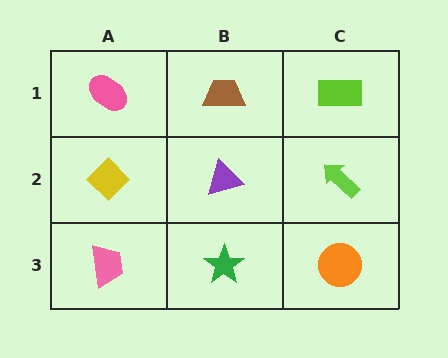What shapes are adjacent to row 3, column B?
A purple triangle (row 2, column B), a pink trapezoid (row 3, column A), an orange circle (row 3, column C).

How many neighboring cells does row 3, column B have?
3.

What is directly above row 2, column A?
A pink ellipse.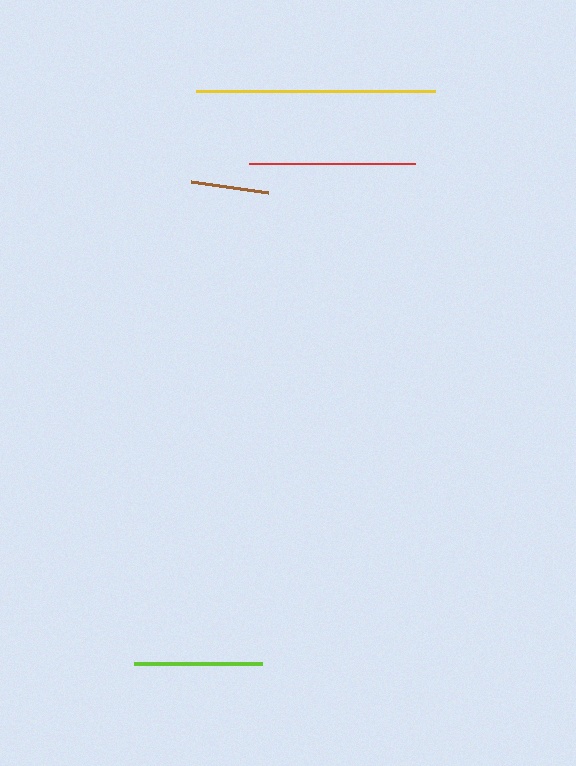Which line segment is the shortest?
The brown line is the shortest at approximately 78 pixels.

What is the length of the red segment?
The red segment is approximately 165 pixels long.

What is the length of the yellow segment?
The yellow segment is approximately 239 pixels long.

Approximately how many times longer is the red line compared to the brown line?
The red line is approximately 2.1 times the length of the brown line.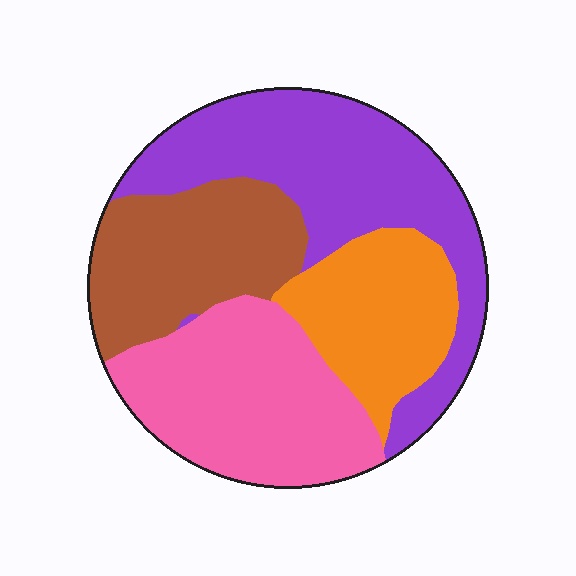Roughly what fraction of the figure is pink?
Pink covers about 25% of the figure.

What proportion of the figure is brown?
Brown covers roughly 20% of the figure.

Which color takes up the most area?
Purple, at roughly 35%.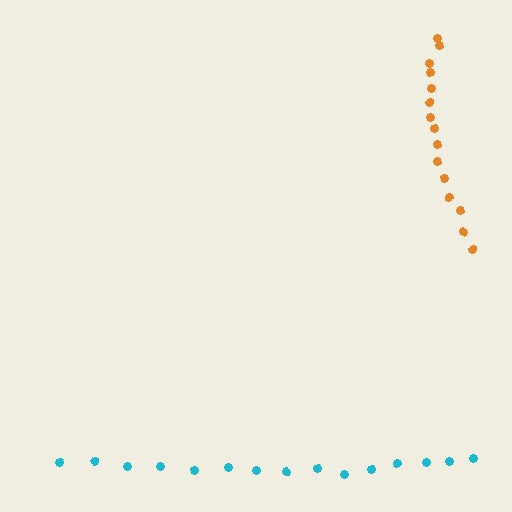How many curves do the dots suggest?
There are 2 distinct paths.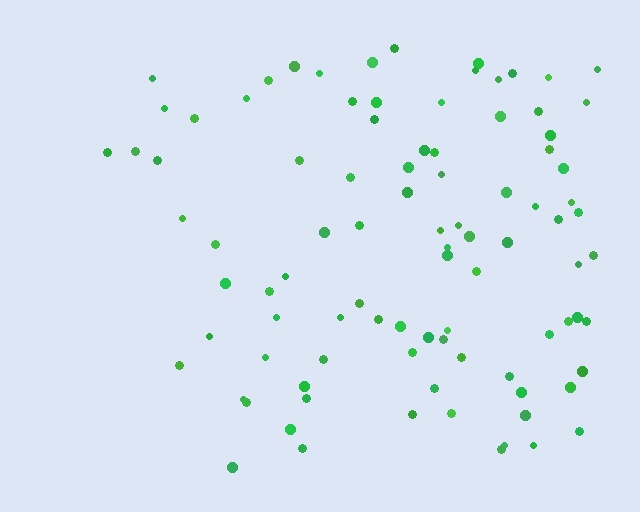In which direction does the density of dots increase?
From left to right, with the right side densest.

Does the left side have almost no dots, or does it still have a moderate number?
Still a moderate number, just noticeably fewer than the right.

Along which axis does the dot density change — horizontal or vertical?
Horizontal.